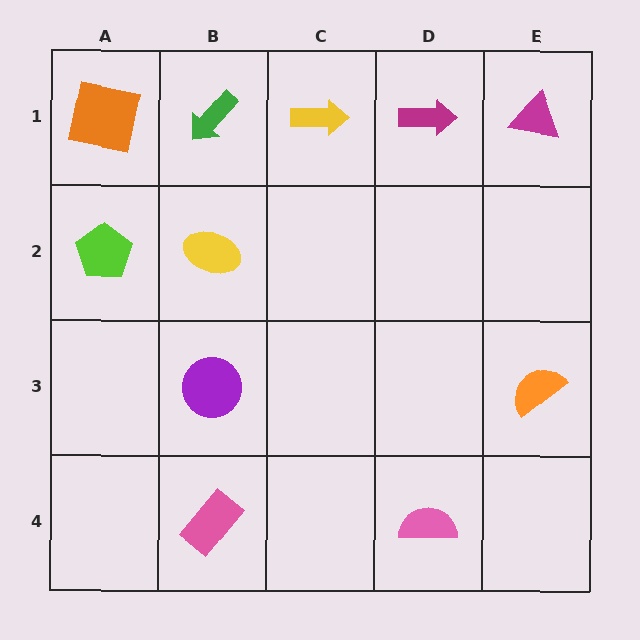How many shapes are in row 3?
2 shapes.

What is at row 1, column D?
A magenta arrow.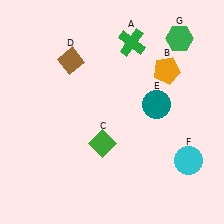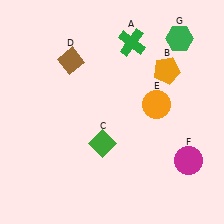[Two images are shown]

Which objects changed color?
E changed from teal to orange. F changed from cyan to magenta.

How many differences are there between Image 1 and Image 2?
There are 2 differences between the two images.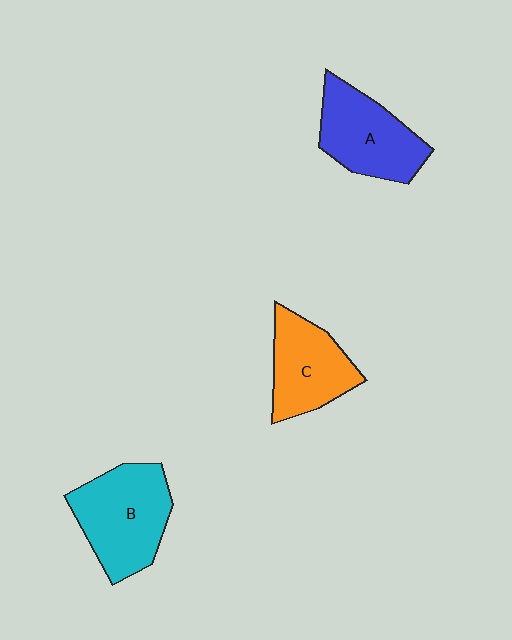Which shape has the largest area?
Shape B (cyan).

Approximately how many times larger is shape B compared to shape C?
Approximately 1.3 times.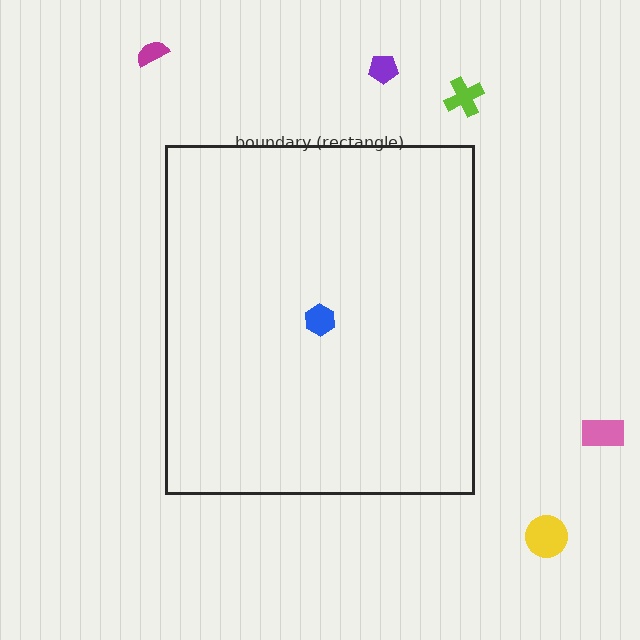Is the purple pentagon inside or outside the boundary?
Outside.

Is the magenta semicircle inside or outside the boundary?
Outside.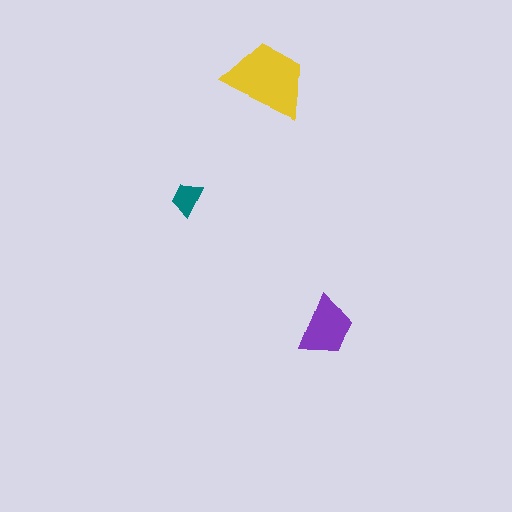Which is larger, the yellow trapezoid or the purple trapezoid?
The yellow one.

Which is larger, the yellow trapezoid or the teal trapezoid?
The yellow one.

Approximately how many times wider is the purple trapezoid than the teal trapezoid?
About 2 times wider.